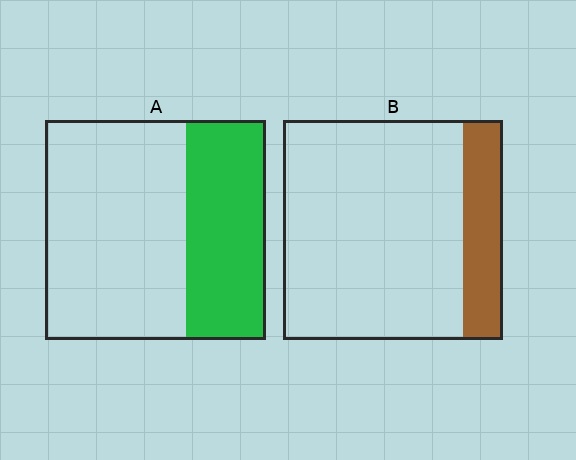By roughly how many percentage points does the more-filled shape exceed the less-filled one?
By roughly 20 percentage points (A over B).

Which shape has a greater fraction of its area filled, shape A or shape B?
Shape A.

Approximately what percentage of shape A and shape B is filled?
A is approximately 35% and B is approximately 20%.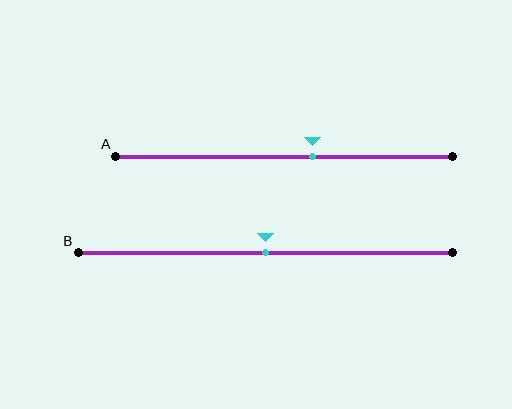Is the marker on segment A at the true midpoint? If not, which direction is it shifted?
No, the marker on segment A is shifted to the right by about 9% of the segment length.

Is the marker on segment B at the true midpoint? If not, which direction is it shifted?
Yes, the marker on segment B is at the true midpoint.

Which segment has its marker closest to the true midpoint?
Segment B has its marker closest to the true midpoint.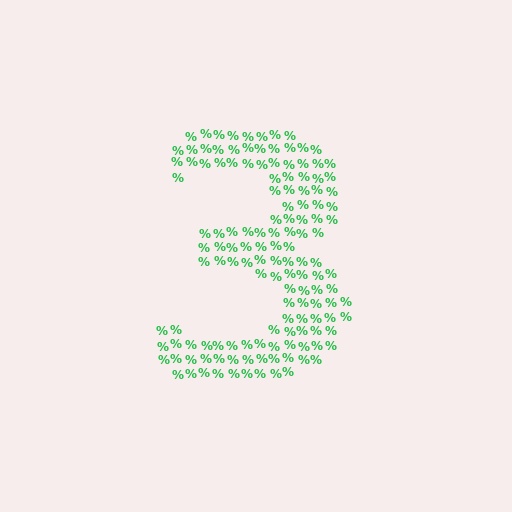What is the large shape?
The large shape is the digit 3.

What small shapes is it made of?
It is made of small percent signs.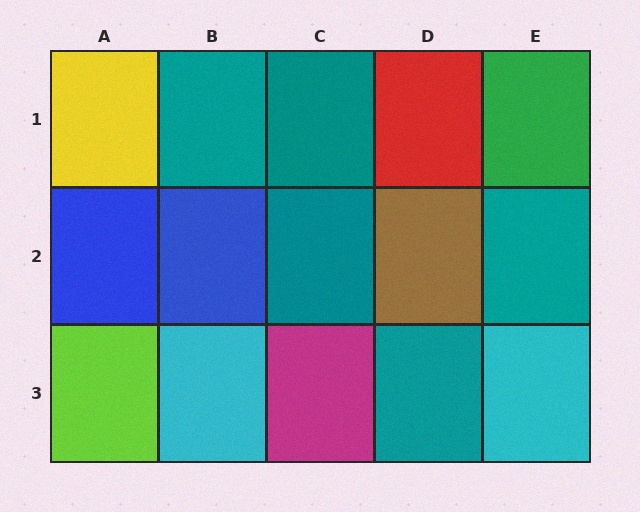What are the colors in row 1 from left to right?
Yellow, teal, teal, red, green.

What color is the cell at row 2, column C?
Teal.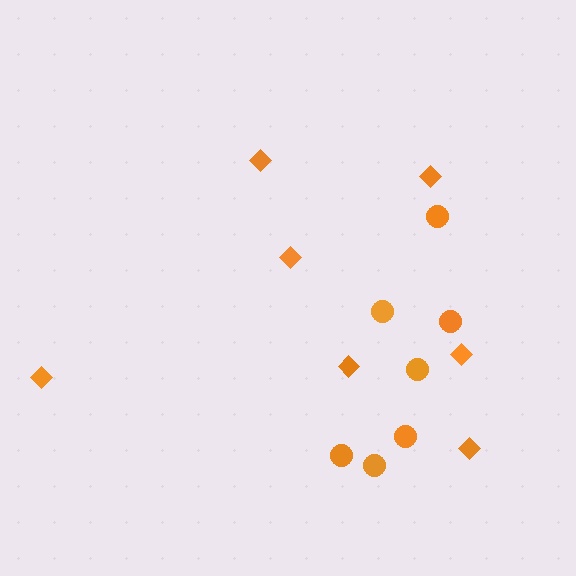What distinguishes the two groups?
There are 2 groups: one group of diamonds (7) and one group of circles (7).